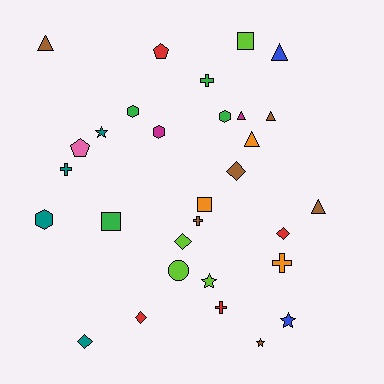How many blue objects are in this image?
There are 2 blue objects.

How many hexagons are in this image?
There are 4 hexagons.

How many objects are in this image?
There are 30 objects.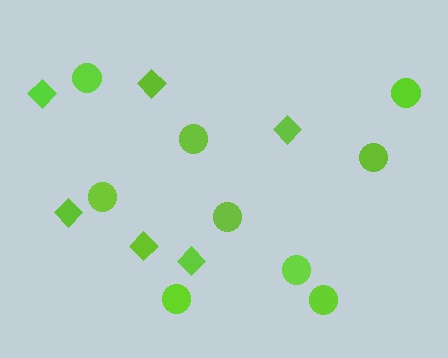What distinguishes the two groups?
There are 2 groups: one group of circles (9) and one group of diamonds (6).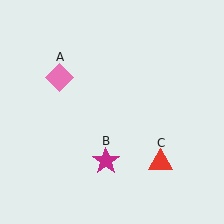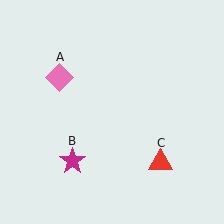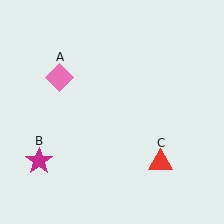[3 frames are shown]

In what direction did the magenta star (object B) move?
The magenta star (object B) moved left.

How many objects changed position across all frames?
1 object changed position: magenta star (object B).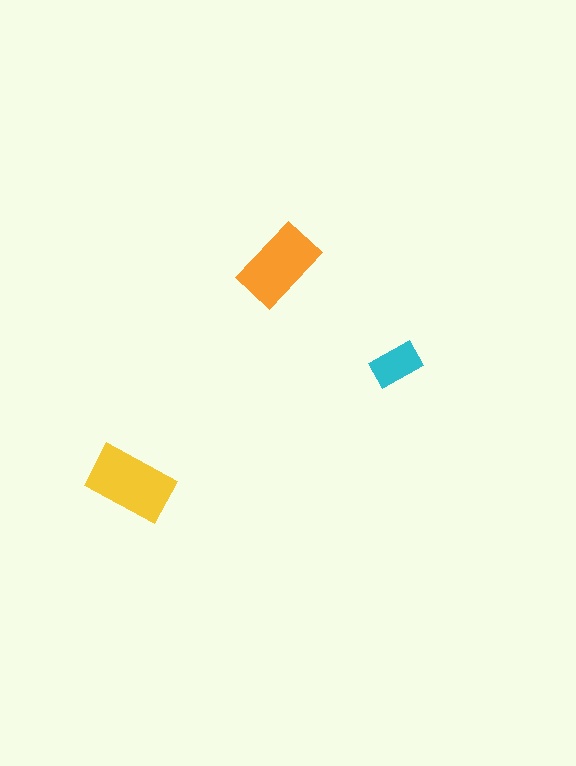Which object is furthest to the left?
The yellow rectangle is leftmost.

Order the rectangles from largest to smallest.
the yellow one, the orange one, the cyan one.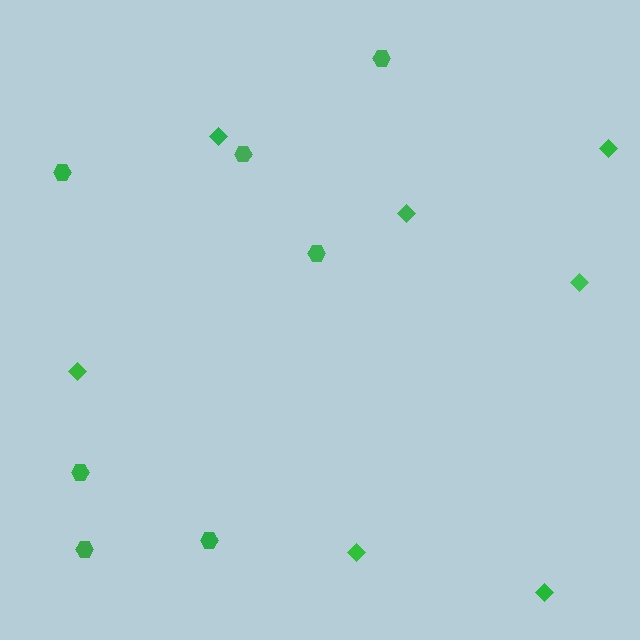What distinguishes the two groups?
There are 2 groups: one group of hexagons (7) and one group of diamonds (7).